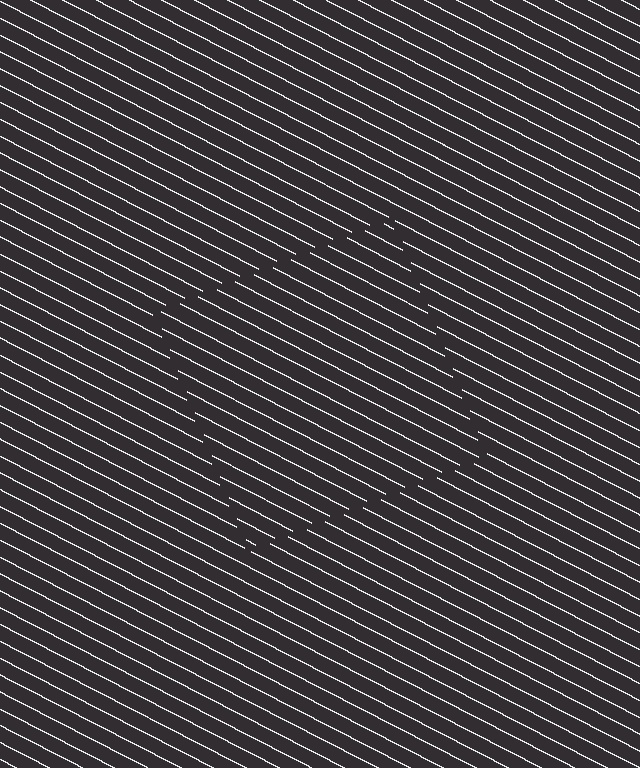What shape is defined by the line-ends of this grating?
An illusory square. The interior of the shape contains the same grating, shifted by half a period — the contour is defined by the phase discontinuity where line-ends from the inner and outer gratings abut.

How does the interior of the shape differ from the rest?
The interior of the shape contains the same grating, shifted by half a period — the contour is defined by the phase discontinuity where line-ends from the inner and outer gratings abut.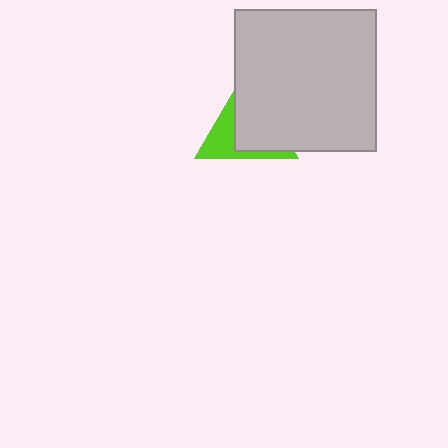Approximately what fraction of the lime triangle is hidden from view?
Roughly 61% of the lime triangle is hidden behind the light gray square.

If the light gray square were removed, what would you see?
You would see the complete lime triangle.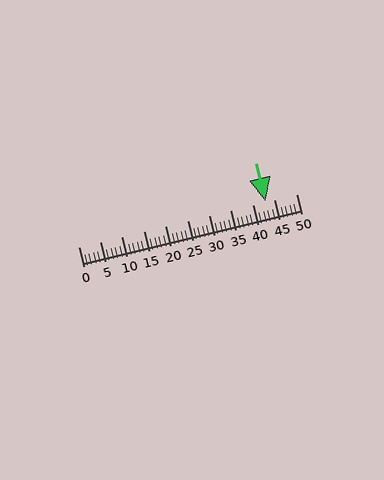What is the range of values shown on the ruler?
The ruler shows values from 0 to 50.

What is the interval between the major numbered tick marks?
The major tick marks are spaced 5 units apart.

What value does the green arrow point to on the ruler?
The green arrow points to approximately 43.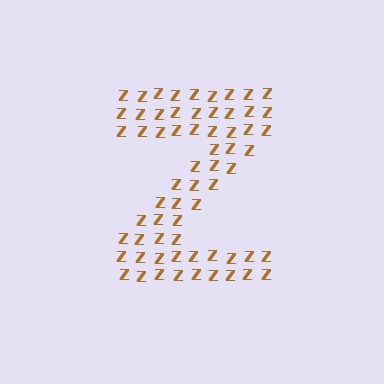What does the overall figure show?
The overall figure shows the letter Z.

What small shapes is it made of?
It is made of small letter Z's.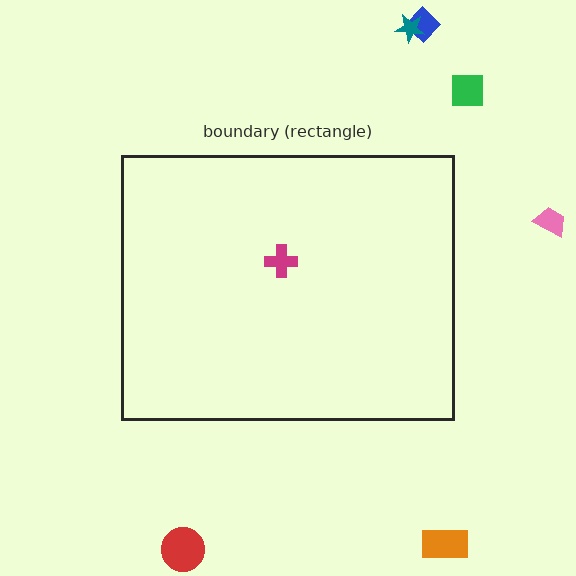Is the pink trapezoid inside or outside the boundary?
Outside.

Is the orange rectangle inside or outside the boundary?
Outside.